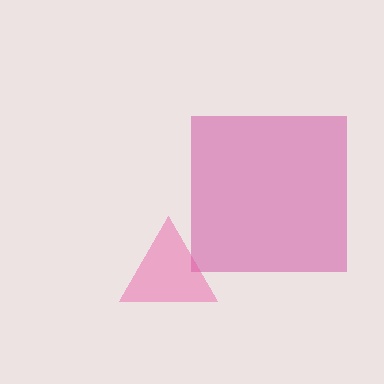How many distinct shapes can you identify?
There are 2 distinct shapes: a magenta square, a pink triangle.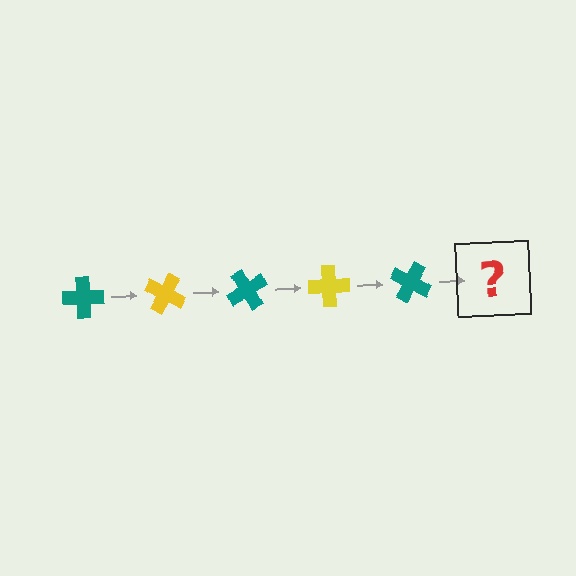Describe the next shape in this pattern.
It should be a yellow cross, rotated 150 degrees from the start.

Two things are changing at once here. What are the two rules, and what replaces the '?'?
The two rules are that it rotates 30 degrees each step and the color cycles through teal and yellow. The '?' should be a yellow cross, rotated 150 degrees from the start.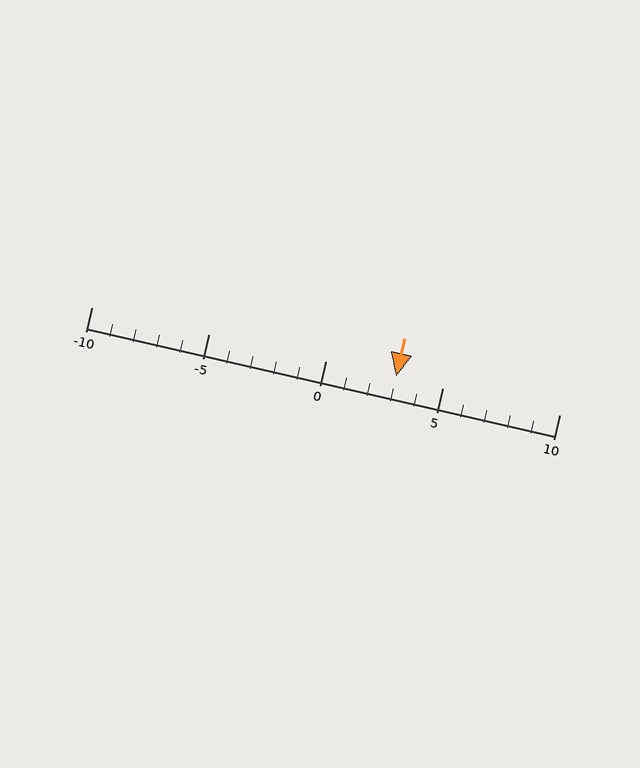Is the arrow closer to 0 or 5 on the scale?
The arrow is closer to 5.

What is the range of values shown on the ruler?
The ruler shows values from -10 to 10.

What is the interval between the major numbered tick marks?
The major tick marks are spaced 5 units apart.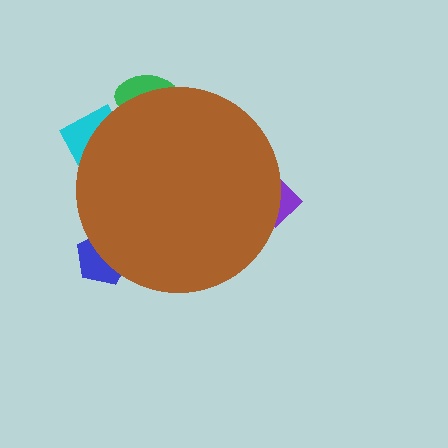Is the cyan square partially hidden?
Yes, the cyan square is partially hidden behind the brown circle.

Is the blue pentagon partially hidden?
Yes, the blue pentagon is partially hidden behind the brown circle.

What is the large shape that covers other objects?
A brown circle.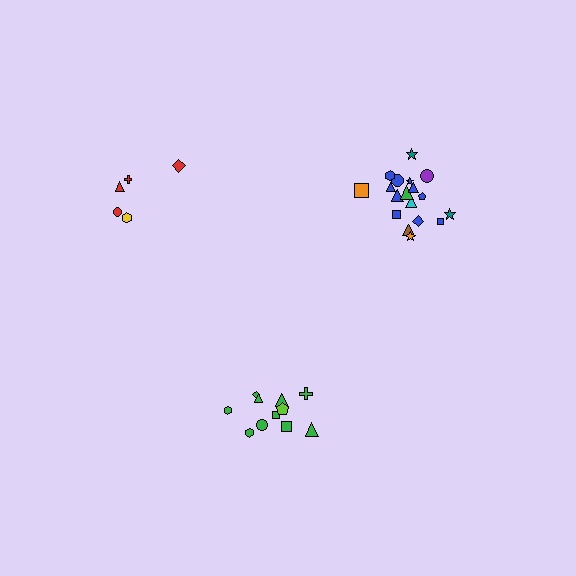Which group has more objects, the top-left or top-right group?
The top-right group.